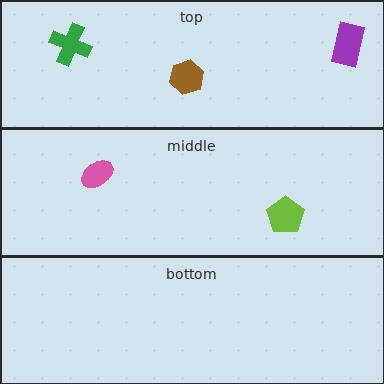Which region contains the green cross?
The top region.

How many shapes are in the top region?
3.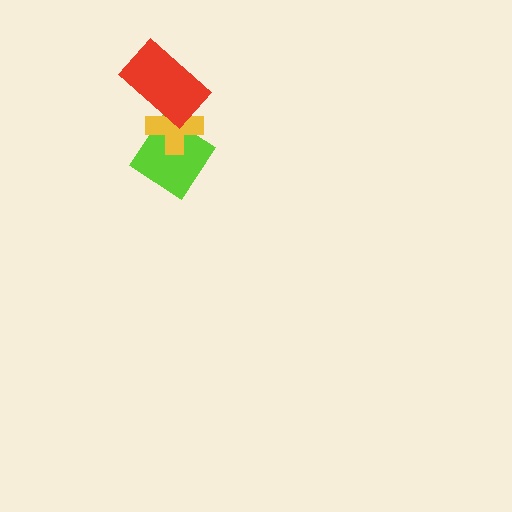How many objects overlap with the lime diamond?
1 object overlaps with the lime diamond.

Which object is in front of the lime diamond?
The yellow cross is in front of the lime diamond.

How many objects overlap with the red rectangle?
1 object overlaps with the red rectangle.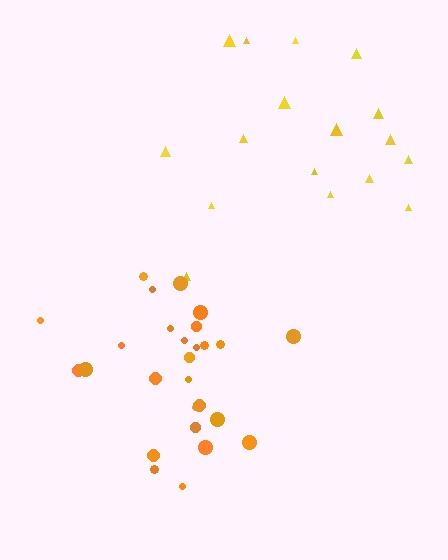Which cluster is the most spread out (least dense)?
Yellow.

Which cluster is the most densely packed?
Orange.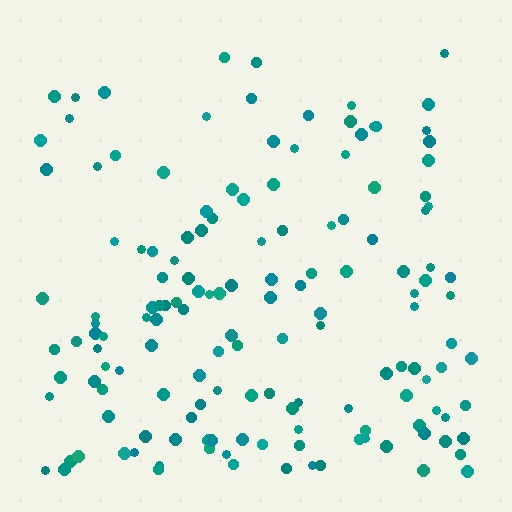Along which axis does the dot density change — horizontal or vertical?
Vertical.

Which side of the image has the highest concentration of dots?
The bottom.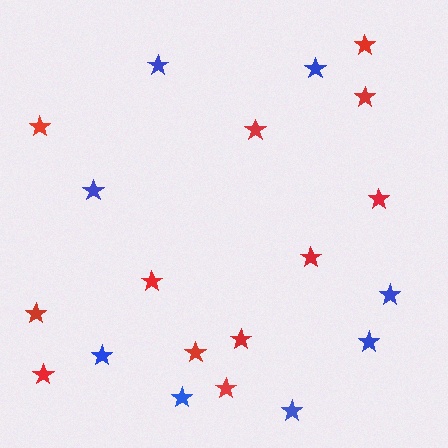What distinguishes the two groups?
There are 2 groups: one group of red stars (12) and one group of blue stars (8).